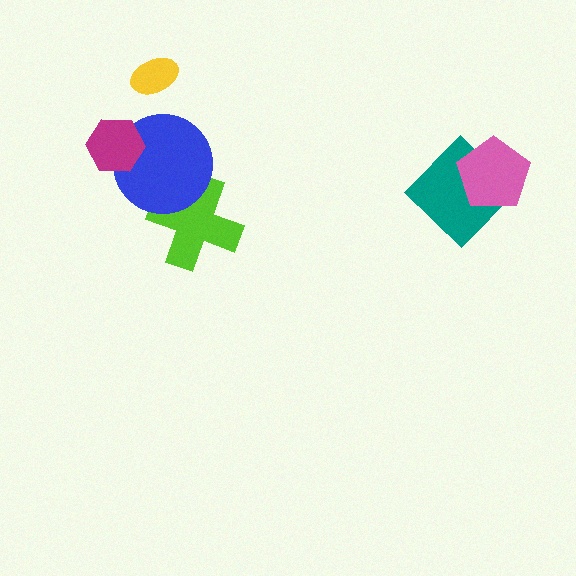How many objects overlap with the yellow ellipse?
0 objects overlap with the yellow ellipse.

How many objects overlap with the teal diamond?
1 object overlaps with the teal diamond.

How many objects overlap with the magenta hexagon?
1 object overlaps with the magenta hexagon.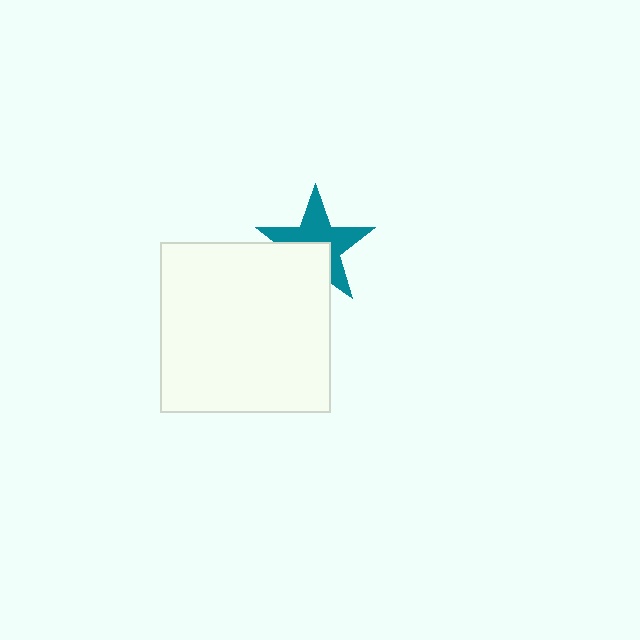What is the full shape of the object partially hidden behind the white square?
The partially hidden object is a teal star.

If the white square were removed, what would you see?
You would see the complete teal star.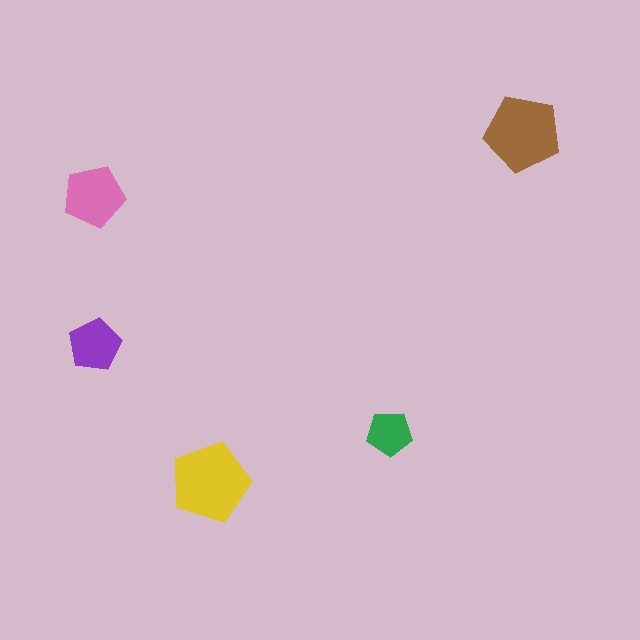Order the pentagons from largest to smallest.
the yellow one, the brown one, the pink one, the purple one, the green one.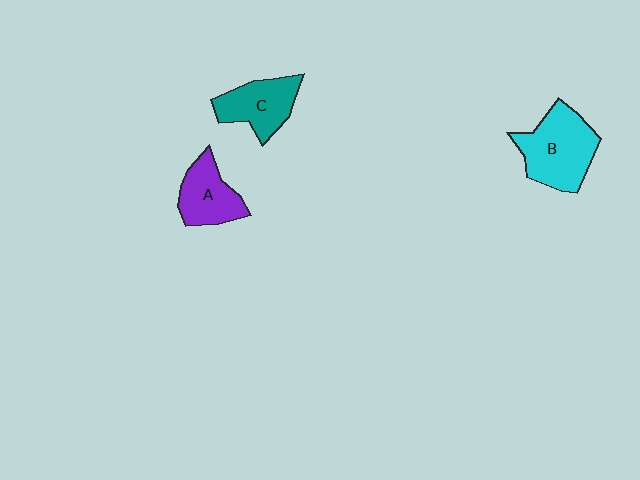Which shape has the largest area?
Shape B (cyan).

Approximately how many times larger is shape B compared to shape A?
Approximately 1.5 times.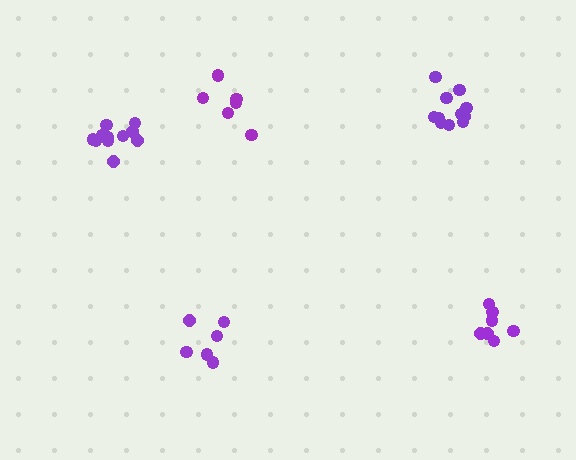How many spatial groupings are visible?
There are 5 spatial groupings.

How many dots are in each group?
Group 1: 6 dots, Group 2: 7 dots, Group 3: 11 dots, Group 4: 6 dots, Group 5: 11 dots (41 total).